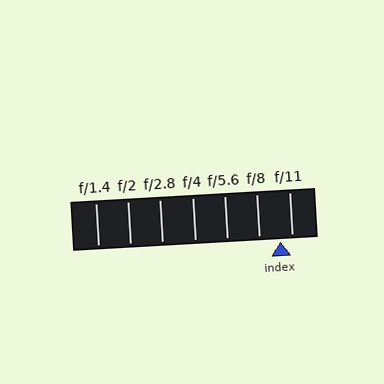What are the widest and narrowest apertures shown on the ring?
The widest aperture shown is f/1.4 and the narrowest is f/11.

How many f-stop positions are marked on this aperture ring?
There are 7 f-stop positions marked.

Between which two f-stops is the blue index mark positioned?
The index mark is between f/8 and f/11.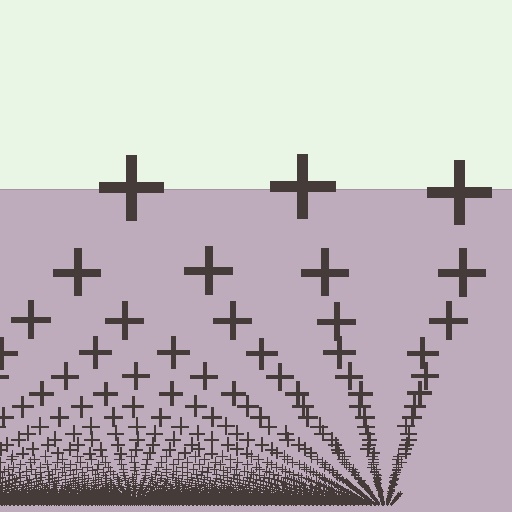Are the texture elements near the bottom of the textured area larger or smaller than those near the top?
Smaller. The gradient is inverted — elements near the bottom are smaller and denser.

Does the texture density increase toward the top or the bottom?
Density increases toward the bottom.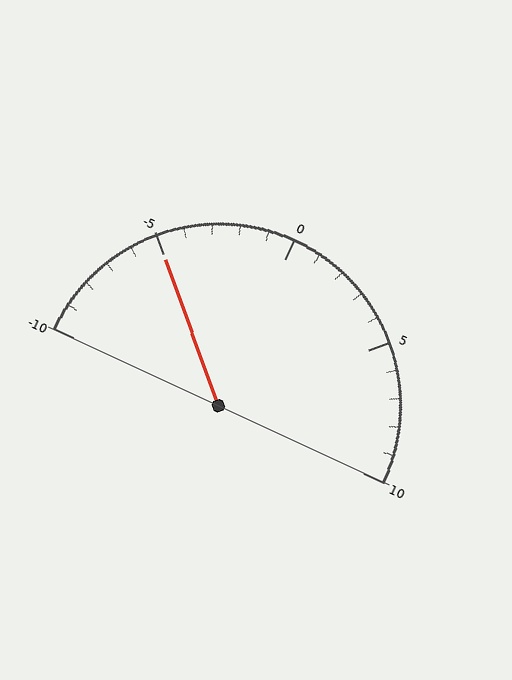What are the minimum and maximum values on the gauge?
The gauge ranges from -10 to 10.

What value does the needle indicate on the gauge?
The needle indicates approximately -5.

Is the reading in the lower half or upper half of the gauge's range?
The reading is in the lower half of the range (-10 to 10).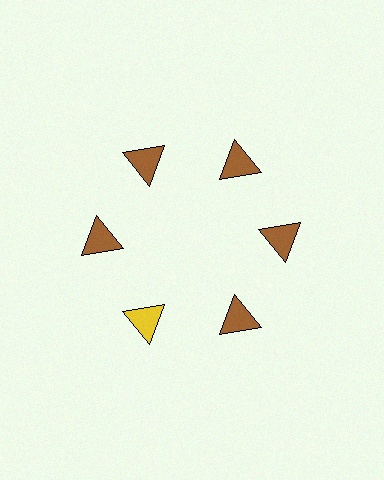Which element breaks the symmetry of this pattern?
The yellow triangle at roughly the 7 o'clock position breaks the symmetry. All other shapes are brown triangles.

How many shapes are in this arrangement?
There are 6 shapes arranged in a ring pattern.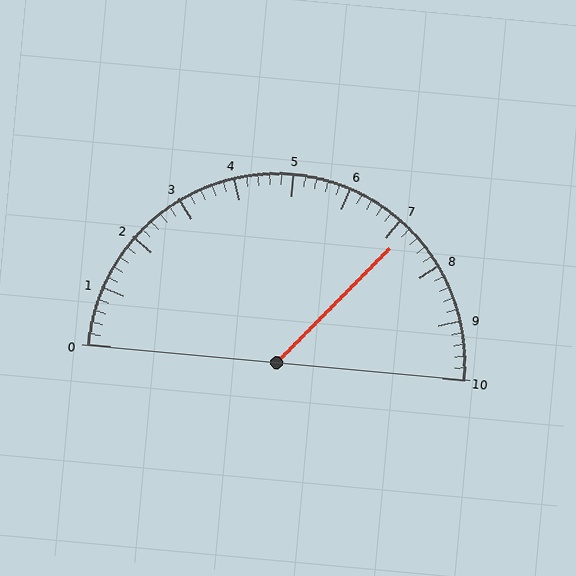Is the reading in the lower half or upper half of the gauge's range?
The reading is in the upper half of the range (0 to 10).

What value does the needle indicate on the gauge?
The needle indicates approximately 7.2.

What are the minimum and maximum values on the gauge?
The gauge ranges from 0 to 10.